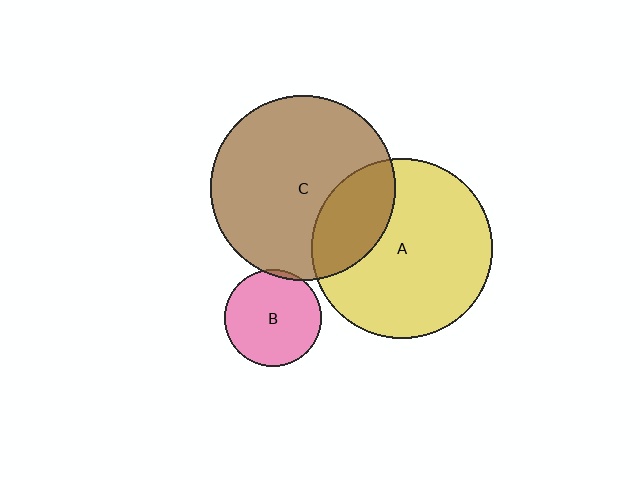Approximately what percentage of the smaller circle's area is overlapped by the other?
Approximately 25%.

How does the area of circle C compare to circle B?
Approximately 3.6 times.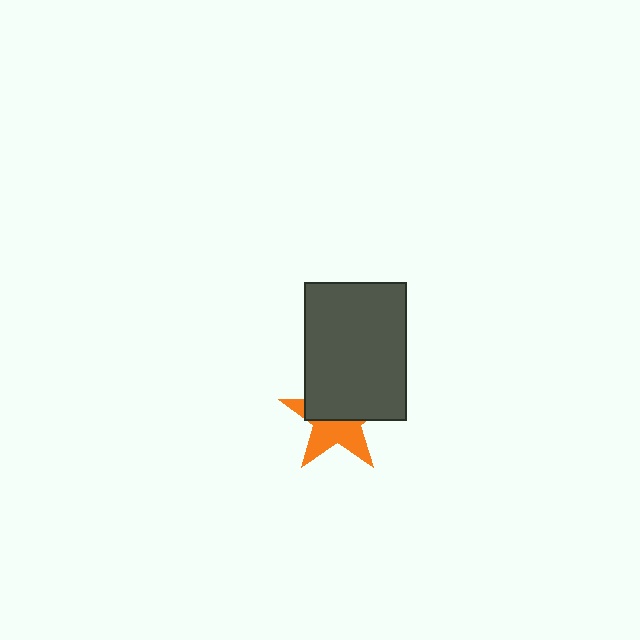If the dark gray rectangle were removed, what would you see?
You would see the complete orange star.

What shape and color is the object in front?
The object in front is a dark gray rectangle.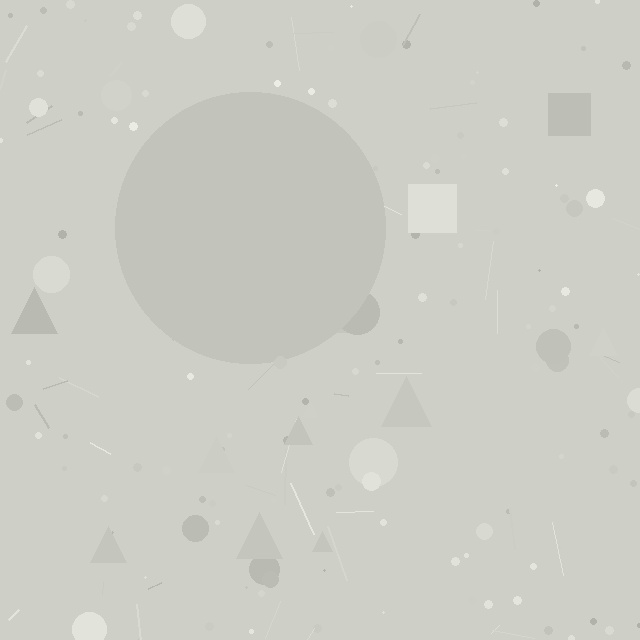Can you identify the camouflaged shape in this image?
The camouflaged shape is a circle.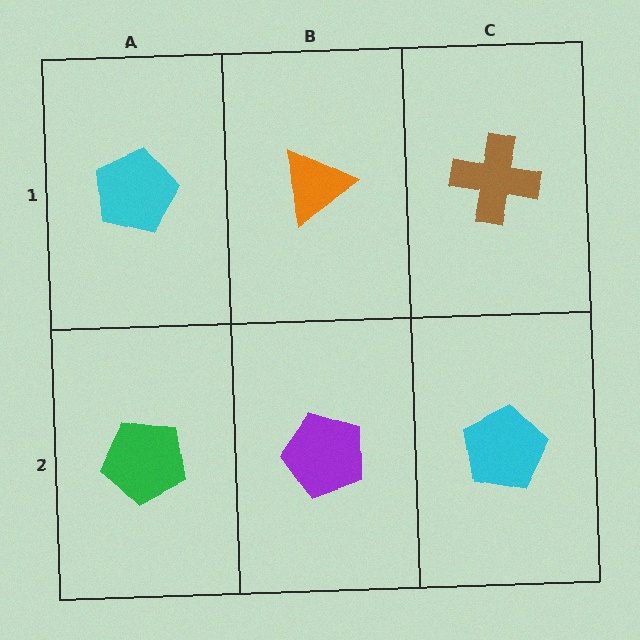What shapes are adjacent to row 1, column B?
A purple pentagon (row 2, column B), a cyan pentagon (row 1, column A), a brown cross (row 1, column C).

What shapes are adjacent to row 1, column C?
A cyan pentagon (row 2, column C), an orange triangle (row 1, column B).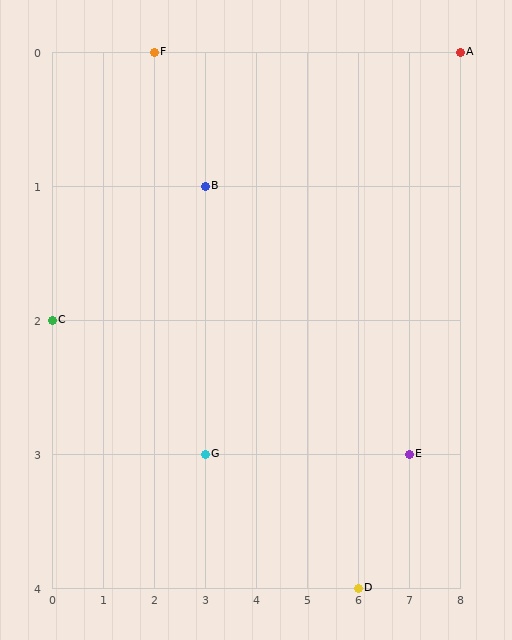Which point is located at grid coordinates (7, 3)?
Point E is at (7, 3).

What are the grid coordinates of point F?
Point F is at grid coordinates (2, 0).